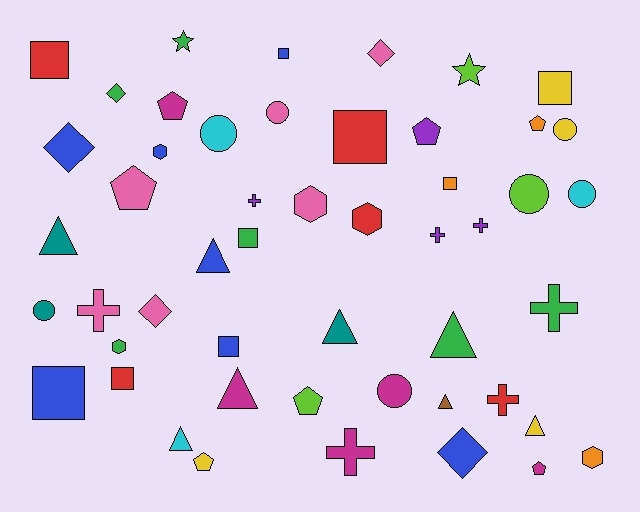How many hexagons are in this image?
There are 5 hexagons.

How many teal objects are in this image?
There are 3 teal objects.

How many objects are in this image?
There are 50 objects.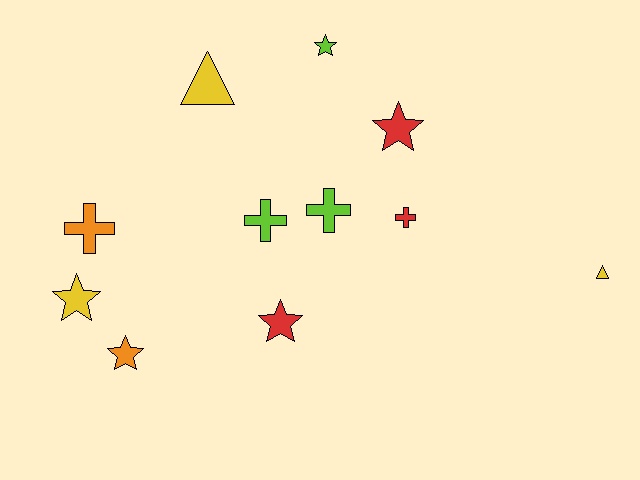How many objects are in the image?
There are 11 objects.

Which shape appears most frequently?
Star, with 5 objects.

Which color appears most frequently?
Yellow, with 3 objects.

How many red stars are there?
There are 2 red stars.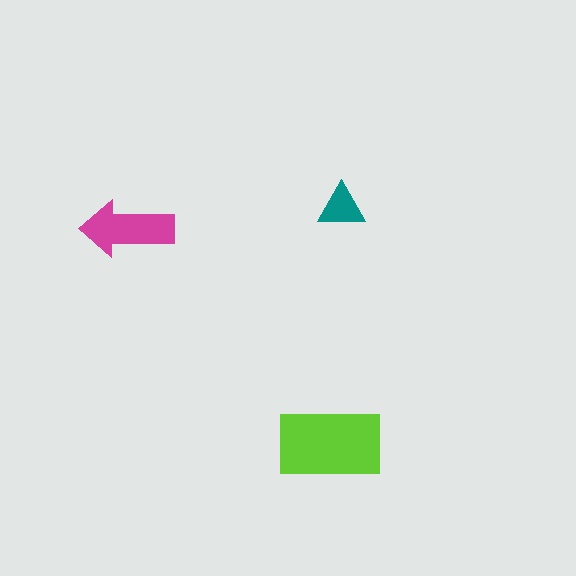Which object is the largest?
The lime rectangle.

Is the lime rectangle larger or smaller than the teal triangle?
Larger.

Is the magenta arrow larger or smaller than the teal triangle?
Larger.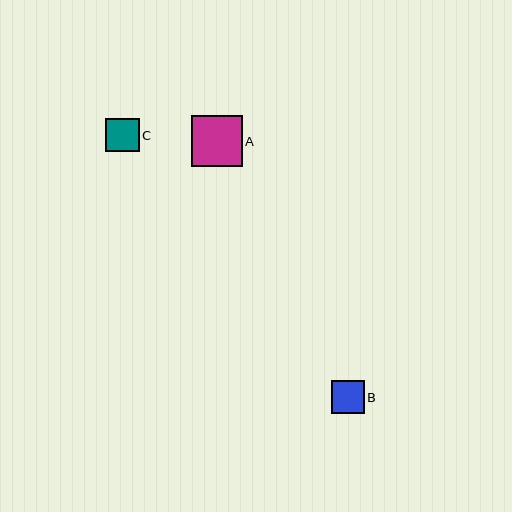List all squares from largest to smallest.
From largest to smallest: A, C, B.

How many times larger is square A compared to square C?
Square A is approximately 1.5 times the size of square C.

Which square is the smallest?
Square B is the smallest with a size of approximately 32 pixels.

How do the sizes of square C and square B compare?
Square C and square B are approximately the same size.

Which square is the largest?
Square A is the largest with a size of approximately 51 pixels.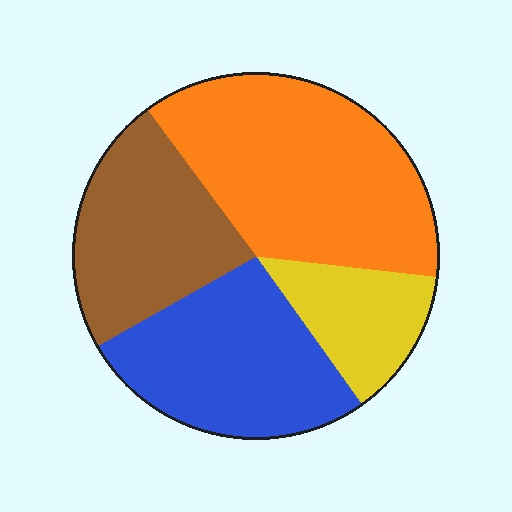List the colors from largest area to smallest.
From largest to smallest: orange, blue, brown, yellow.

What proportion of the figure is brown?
Brown takes up about one quarter (1/4) of the figure.